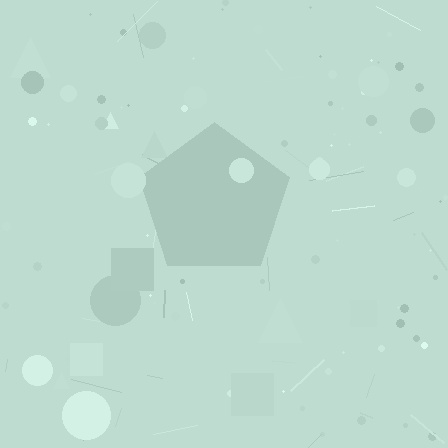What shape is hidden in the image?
A pentagon is hidden in the image.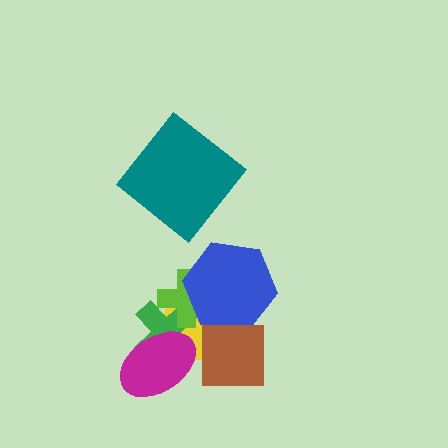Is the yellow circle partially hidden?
Yes, it is partially covered by another shape.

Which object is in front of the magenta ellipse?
The brown square is in front of the magenta ellipse.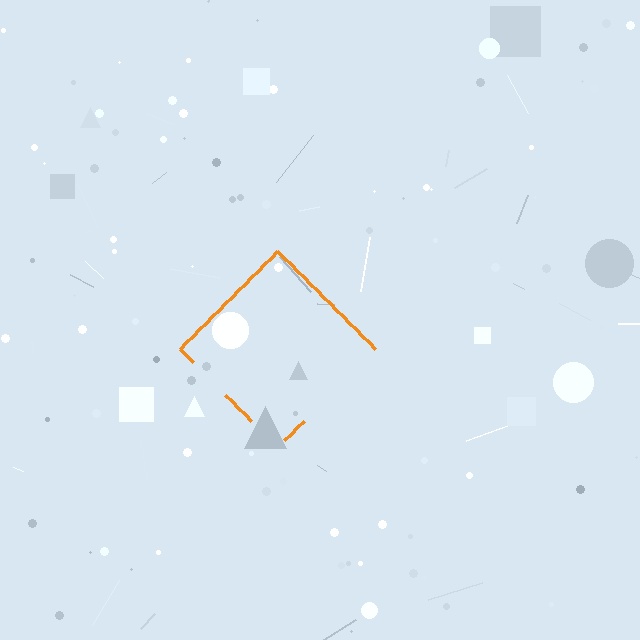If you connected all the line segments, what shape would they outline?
They would outline a diamond.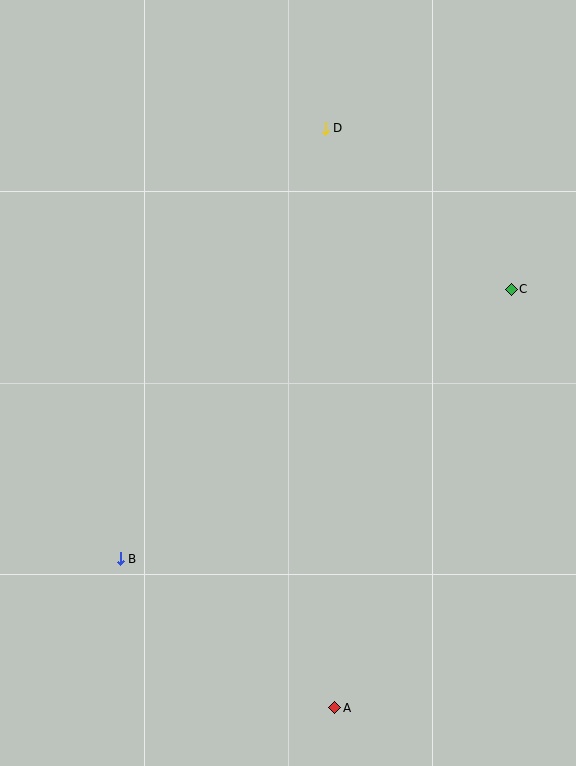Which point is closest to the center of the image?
Point C at (511, 289) is closest to the center.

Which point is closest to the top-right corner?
Point D is closest to the top-right corner.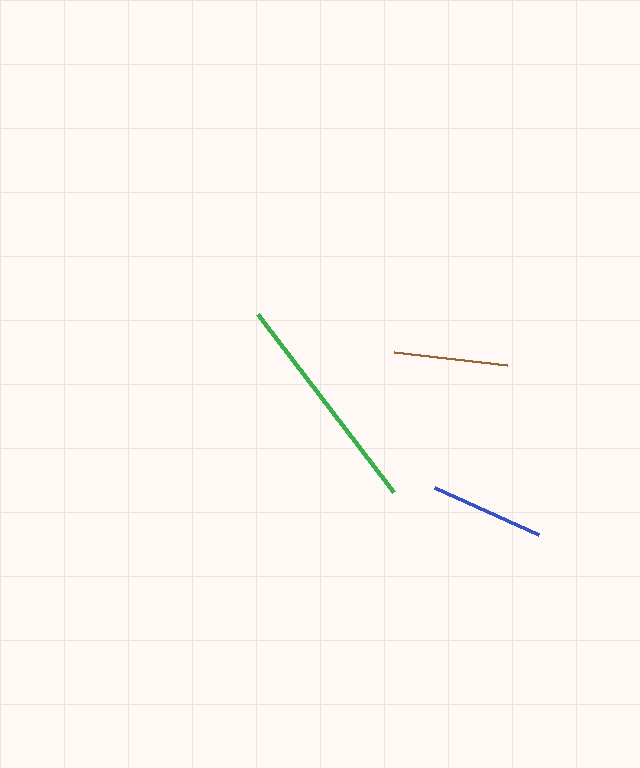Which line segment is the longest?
The green line is the longest at approximately 224 pixels.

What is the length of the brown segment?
The brown segment is approximately 113 pixels long.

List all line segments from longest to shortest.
From longest to shortest: green, blue, brown.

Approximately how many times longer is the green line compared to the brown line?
The green line is approximately 2.0 times the length of the brown line.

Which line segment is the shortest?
The brown line is the shortest at approximately 113 pixels.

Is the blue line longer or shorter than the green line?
The green line is longer than the blue line.